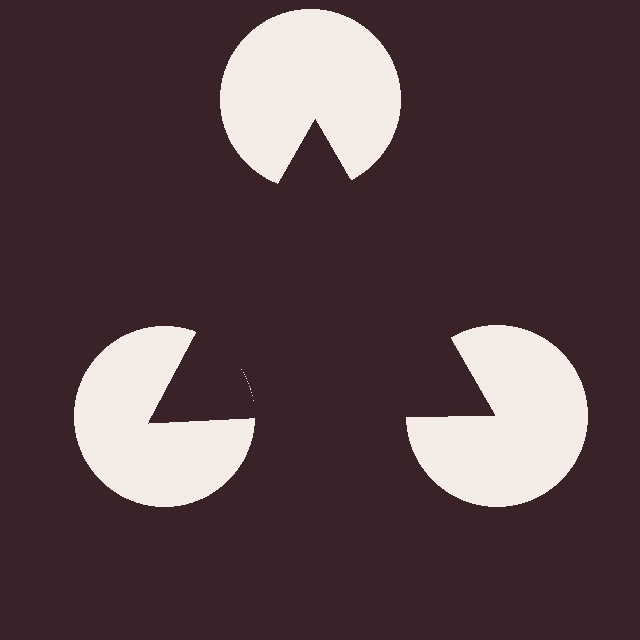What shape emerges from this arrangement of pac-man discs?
An illusory triangle — its edges are inferred from the aligned wedge cuts in the pac-man discs, not physically drawn.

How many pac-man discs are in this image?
There are 3 — one at each vertex of the illusory triangle.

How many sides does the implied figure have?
3 sides.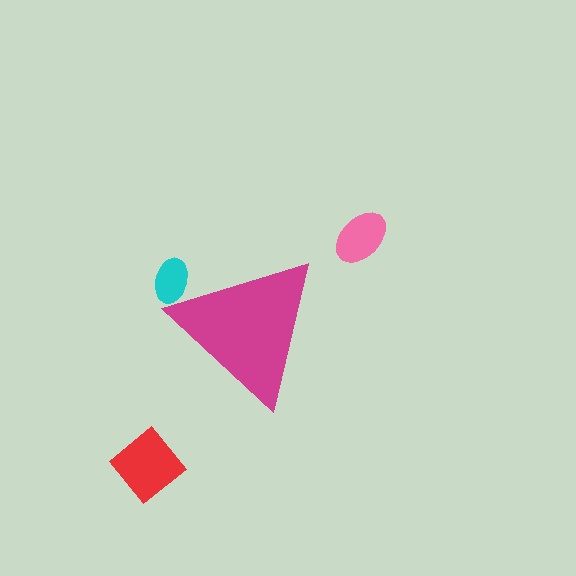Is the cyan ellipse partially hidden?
Yes, the cyan ellipse is partially hidden behind the magenta triangle.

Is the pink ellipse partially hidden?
No, the pink ellipse is fully visible.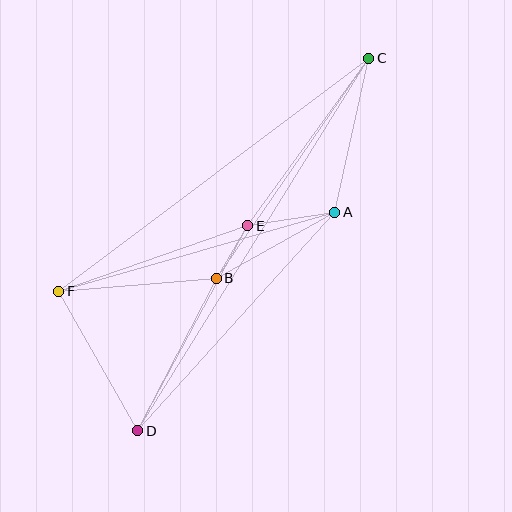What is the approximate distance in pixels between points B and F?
The distance between B and F is approximately 158 pixels.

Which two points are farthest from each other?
Points C and D are farthest from each other.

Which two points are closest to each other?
Points B and E are closest to each other.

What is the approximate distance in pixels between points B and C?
The distance between B and C is approximately 268 pixels.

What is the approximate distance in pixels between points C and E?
The distance between C and E is approximately 207 pixels.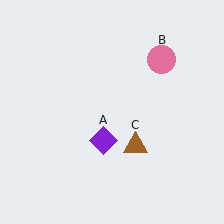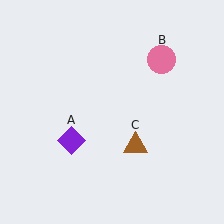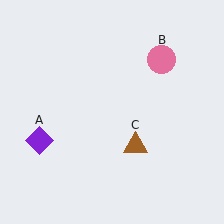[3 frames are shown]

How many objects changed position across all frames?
1 object changed position: purple diamond (object A).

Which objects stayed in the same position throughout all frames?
Pink circle (object B) and brown triangle (object C) remained stationary.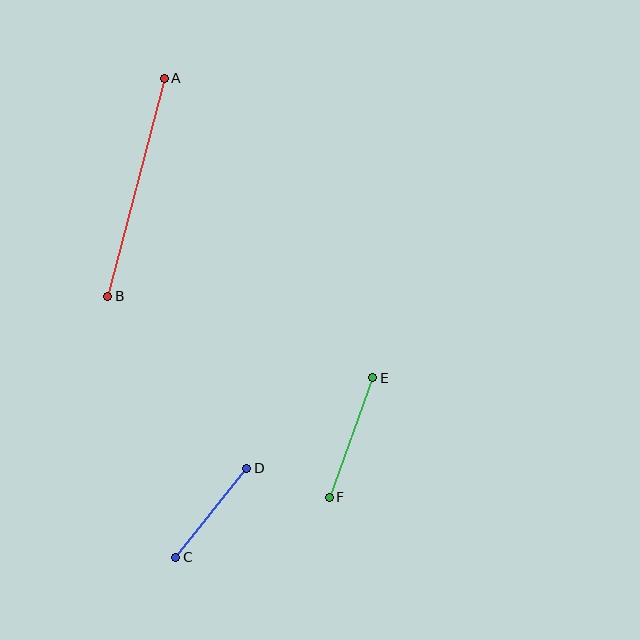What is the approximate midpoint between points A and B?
The midpoint is at approximately (136, 187) pixels.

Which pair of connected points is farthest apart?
Points A and B are farthest apart.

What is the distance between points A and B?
The distance is approximately 225 pixels.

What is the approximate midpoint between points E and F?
The midpoint is at approximately (351, 437) pixels.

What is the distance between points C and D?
The distance is approximately 114 pixels.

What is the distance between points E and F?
The distance is approximately 127 pixels.